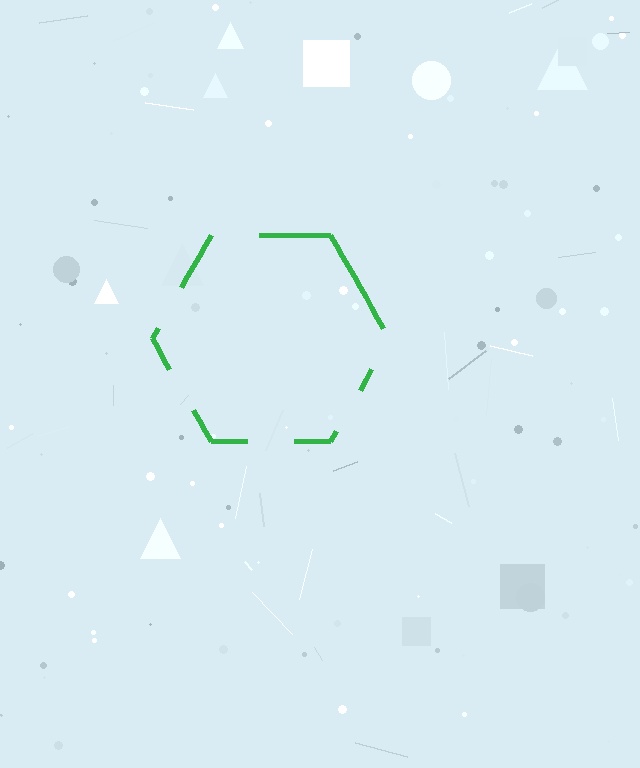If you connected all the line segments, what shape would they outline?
They would outline a hexagon.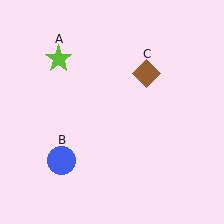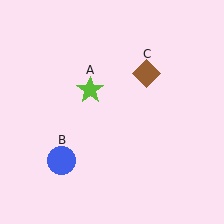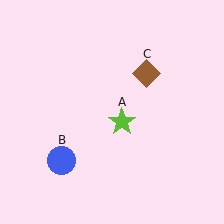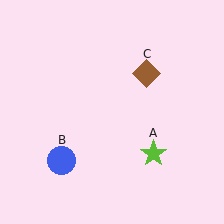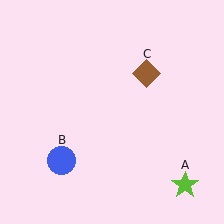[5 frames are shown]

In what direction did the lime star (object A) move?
The lime star (object A) moved down and to the right.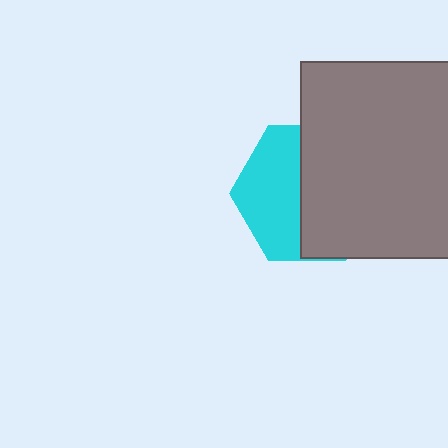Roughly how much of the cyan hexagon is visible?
A small part of it is visible (roughly 44%).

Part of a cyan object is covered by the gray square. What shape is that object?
It is a hexagon.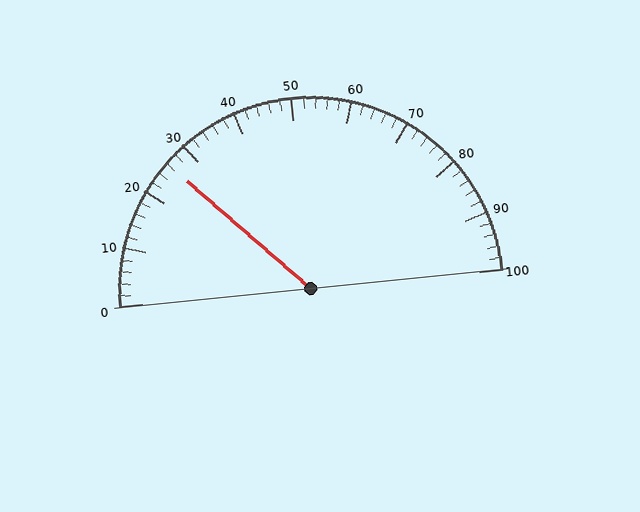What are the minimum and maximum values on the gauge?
The gauge ranges from 0 to 100.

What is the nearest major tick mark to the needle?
The nearest major tick mark is 30.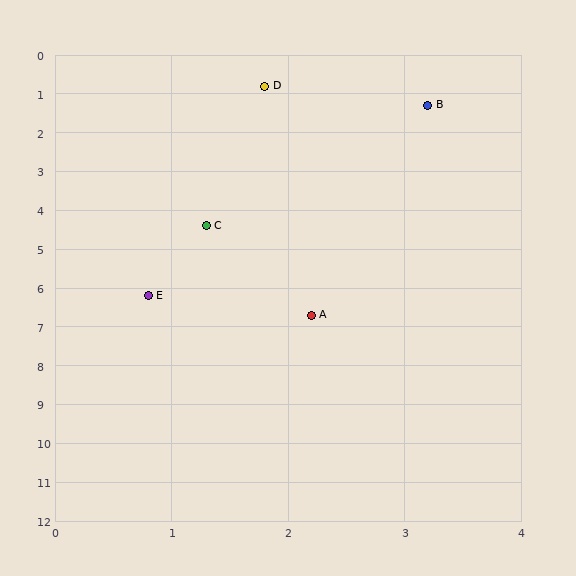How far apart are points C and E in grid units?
Points C and E are about 1.9 grid units apart.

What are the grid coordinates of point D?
Point D is at approximately (1.8, 0.8).